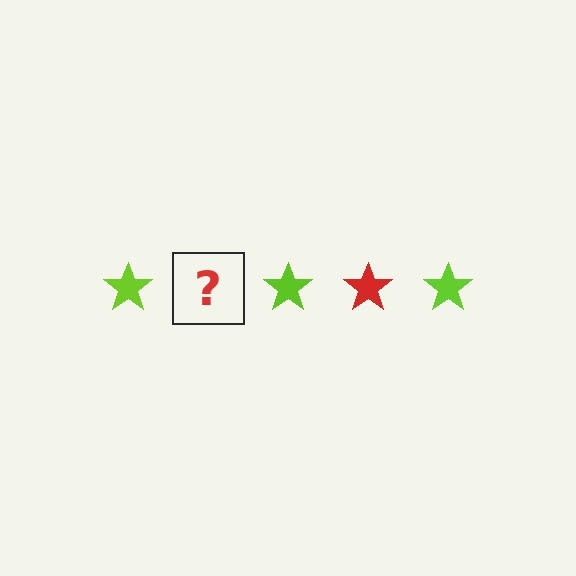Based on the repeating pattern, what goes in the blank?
The blank should be a red star.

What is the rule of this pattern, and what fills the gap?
The rule is that the pattern cycles through lime, red stars. The gap should be filled with a red star.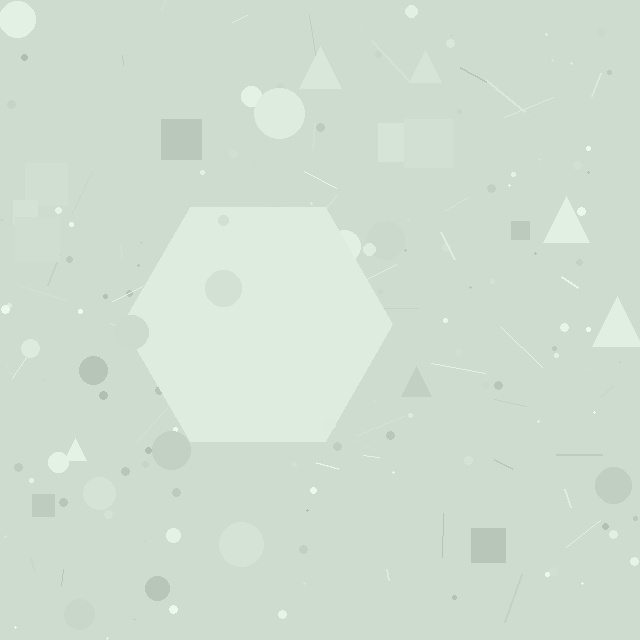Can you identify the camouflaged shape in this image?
The camouflaged shape is a hexagon.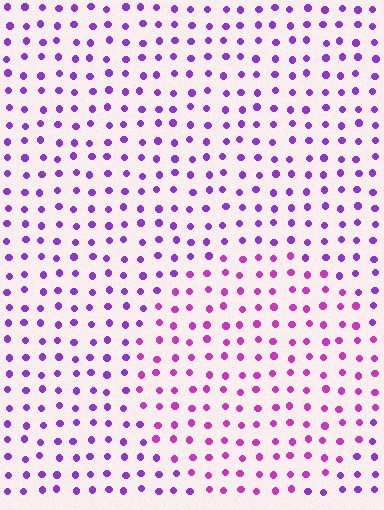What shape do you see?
I see a circle.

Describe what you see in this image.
The image is filled with small purple elements in a uniform arrangement. A circle-shaped region is visible where the elements are tinted to a slightly different hue, forming a subtle color boundary.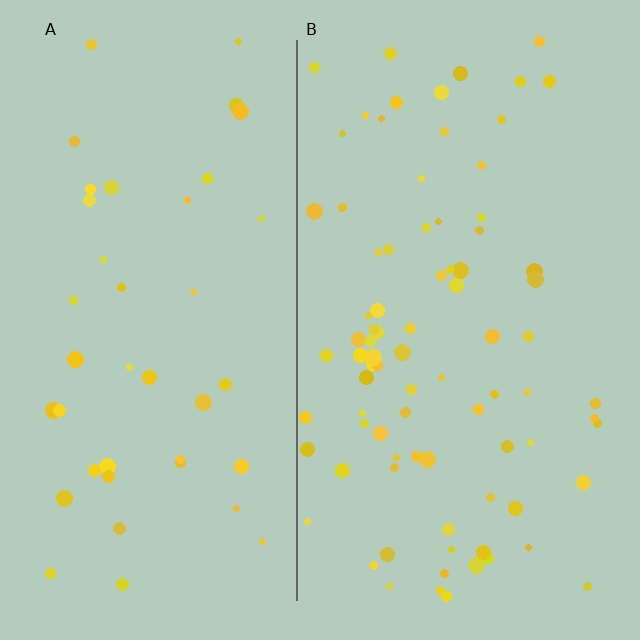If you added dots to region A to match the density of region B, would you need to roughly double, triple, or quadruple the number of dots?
Approximately double.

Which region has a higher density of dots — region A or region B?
B (the right).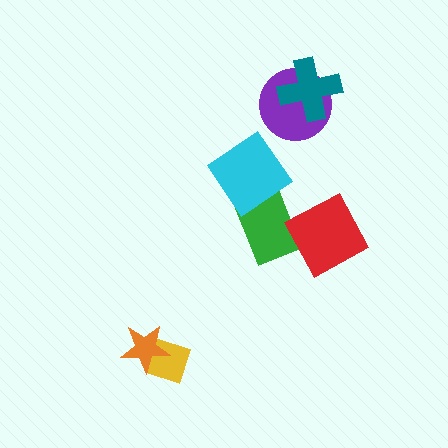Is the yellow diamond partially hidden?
Yes, it is partially covered by another shape.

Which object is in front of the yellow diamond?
The orange star is in front of the yellow diamond.